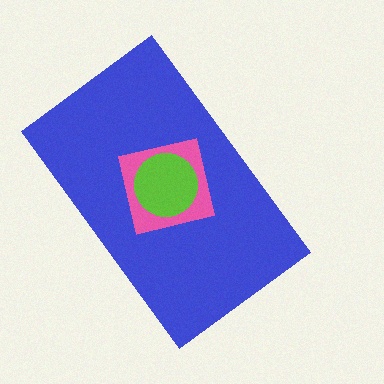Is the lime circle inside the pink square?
Yes.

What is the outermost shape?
The blue rectangle.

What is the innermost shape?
The lime circle.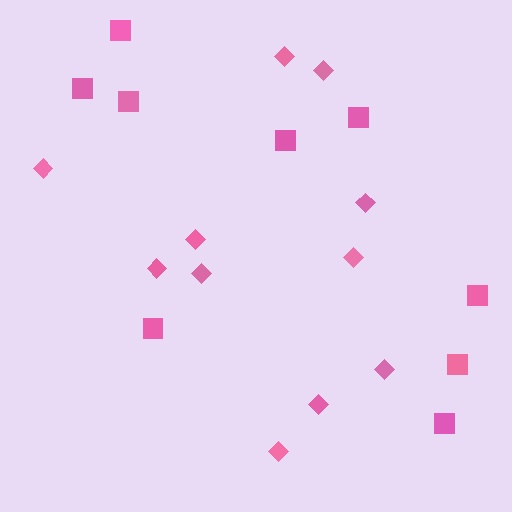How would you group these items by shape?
There are 2 groups: one group of diamonds (11) and one group of squares (9).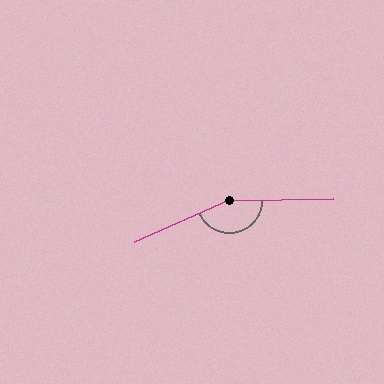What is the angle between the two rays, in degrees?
Approximately 157 degrees.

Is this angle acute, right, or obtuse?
It is obtuse.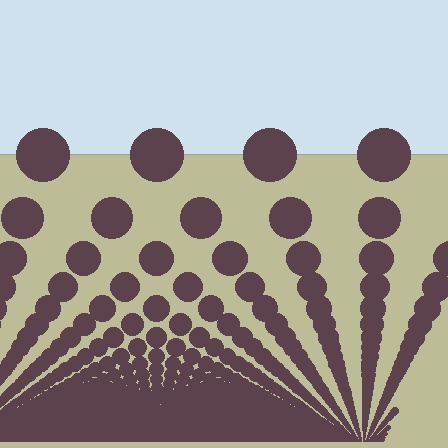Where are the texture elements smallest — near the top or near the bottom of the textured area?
Near the bottom.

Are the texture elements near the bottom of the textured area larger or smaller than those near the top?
Smaller. The gradient is inverted — elements near the bottom are smaller and denser.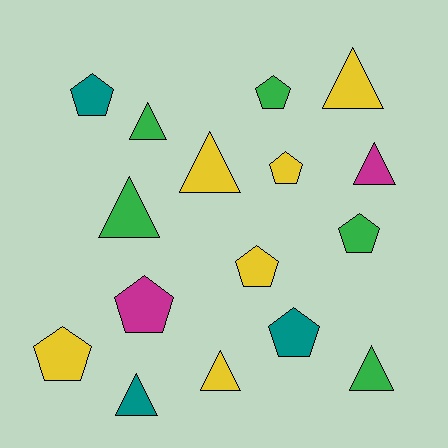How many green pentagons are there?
There are 2 green pentagons.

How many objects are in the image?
There are 16 objects.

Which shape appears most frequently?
Pentagon, with 8 objects.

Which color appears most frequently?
Yellow, with 6 objects.